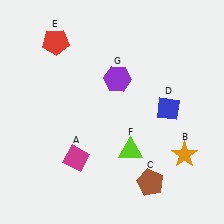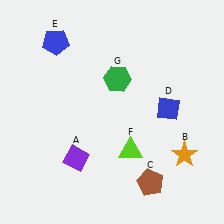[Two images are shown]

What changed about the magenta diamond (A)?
In Image 1, A is magenta. In Image 2, it changed to purple.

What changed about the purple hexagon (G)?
In Image 1, G is purple. In Image 2, it changed to green.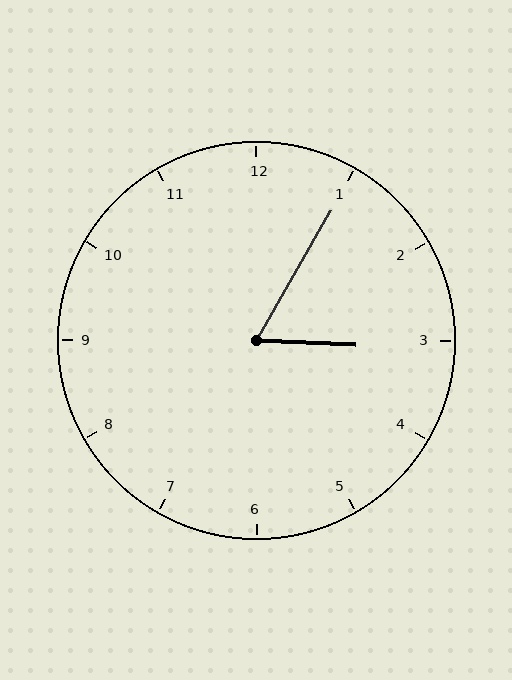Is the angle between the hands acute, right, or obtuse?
It is acute.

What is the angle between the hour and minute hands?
Approximately 62 degrees.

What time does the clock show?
3:05.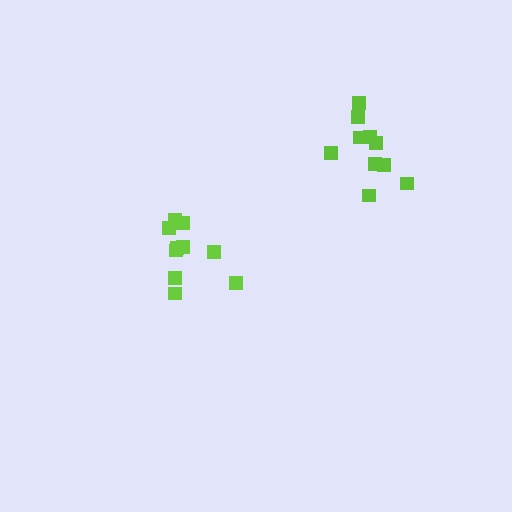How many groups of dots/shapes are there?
There are 2 groups.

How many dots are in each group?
Group 1: 10 dots, Group 2: 10 dots (20 total).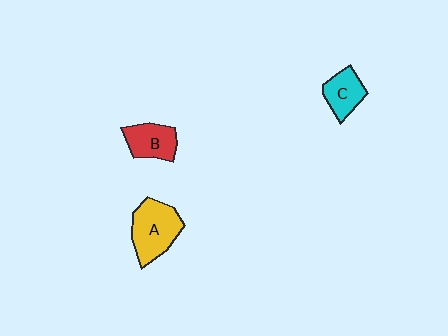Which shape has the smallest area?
Shape C (cyan).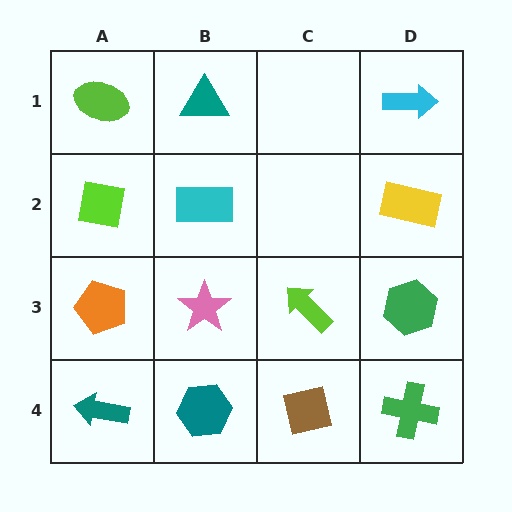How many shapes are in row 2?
3 shapes.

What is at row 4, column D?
A green cross.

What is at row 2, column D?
A yellow rectangle.